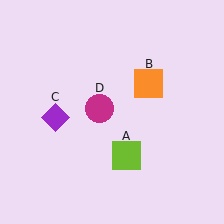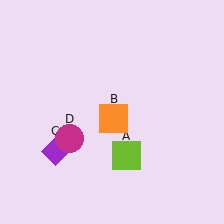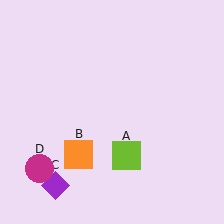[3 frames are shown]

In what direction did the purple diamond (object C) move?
The purple diamond (object C) moved down.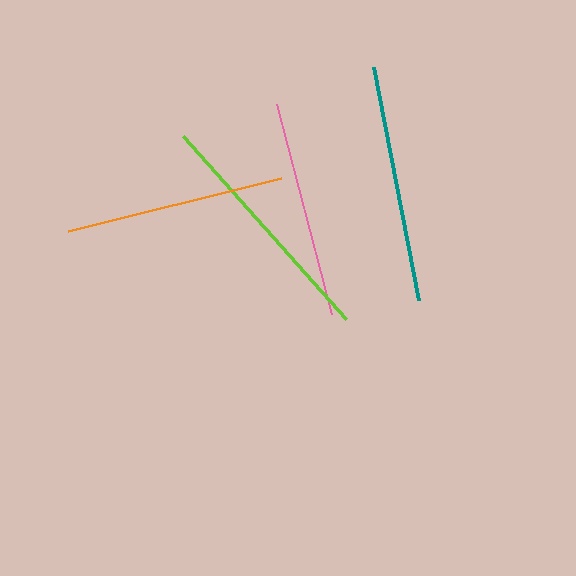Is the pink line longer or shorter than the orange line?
The orange line is longer than the pink line.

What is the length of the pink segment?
The pink segment is approximately 217 pixels long.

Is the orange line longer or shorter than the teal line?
The teal line is longer than the orange line.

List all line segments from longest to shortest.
From longest to shortest: lime, teal, orange, pink.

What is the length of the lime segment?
The lime segment is approximately 245 pixels long.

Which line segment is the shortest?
The pink line is the shortest at approximately 217 pixels.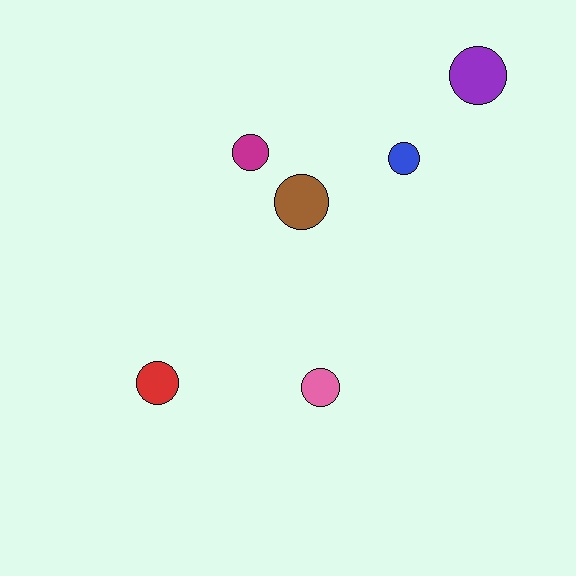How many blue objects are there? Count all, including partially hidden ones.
There is 1 blue object.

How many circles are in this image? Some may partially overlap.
There are 6 circles.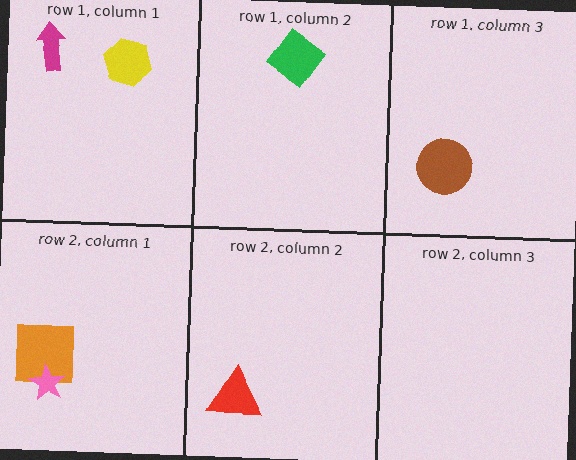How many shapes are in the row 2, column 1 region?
2.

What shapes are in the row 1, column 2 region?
The green diamond.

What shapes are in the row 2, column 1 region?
The orange square, the pink star.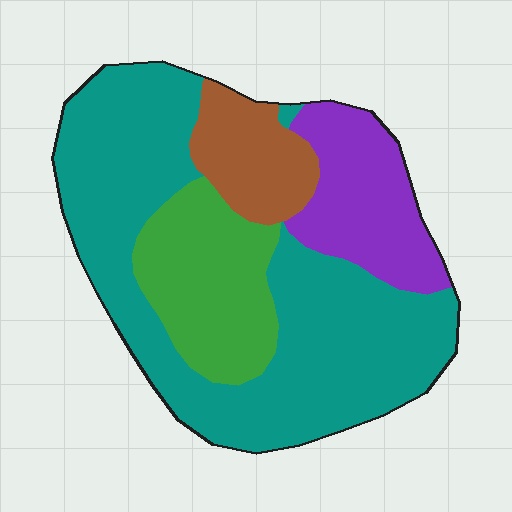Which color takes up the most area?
Teal, at roughly 55%.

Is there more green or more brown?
Green.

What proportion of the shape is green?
Green covers 19% of the shape.